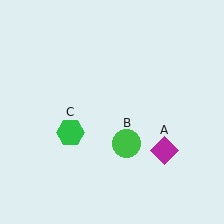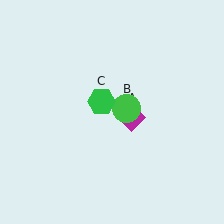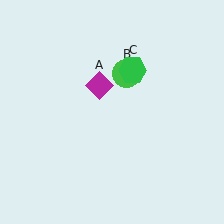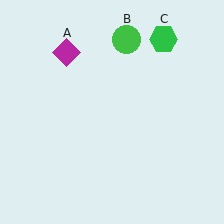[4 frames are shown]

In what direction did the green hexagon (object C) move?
The green hexagon (object C) moved up and to the right.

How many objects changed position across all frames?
3 objects changed position: magenta diamond (object A), green circle (object B), green hexagon (object C).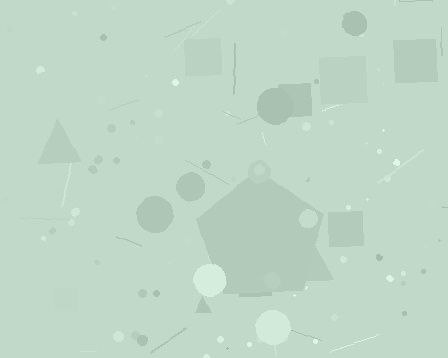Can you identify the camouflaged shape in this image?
The camouflaged shape is a pentagon.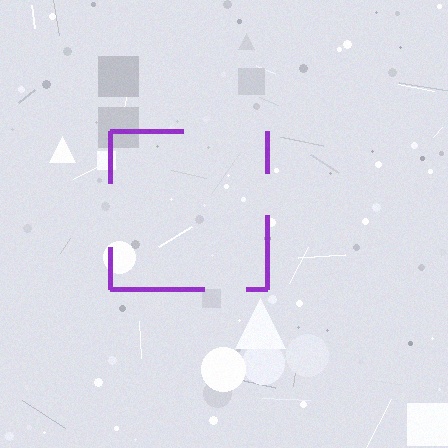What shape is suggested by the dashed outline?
The dashed outline suggests a square.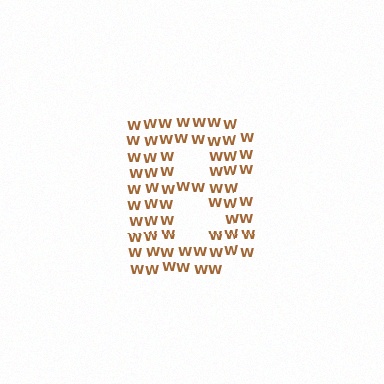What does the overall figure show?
The overall figure shows the letter B.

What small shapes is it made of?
It is made of small letter W's.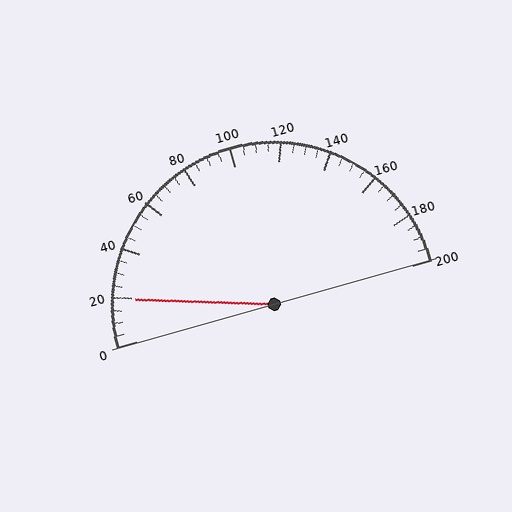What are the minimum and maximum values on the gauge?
The gauge ranges from 0 to 200.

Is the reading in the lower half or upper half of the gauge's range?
The reading is in the lower half of the range (0 to 200).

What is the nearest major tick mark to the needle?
The nearest major tick mark is 20.